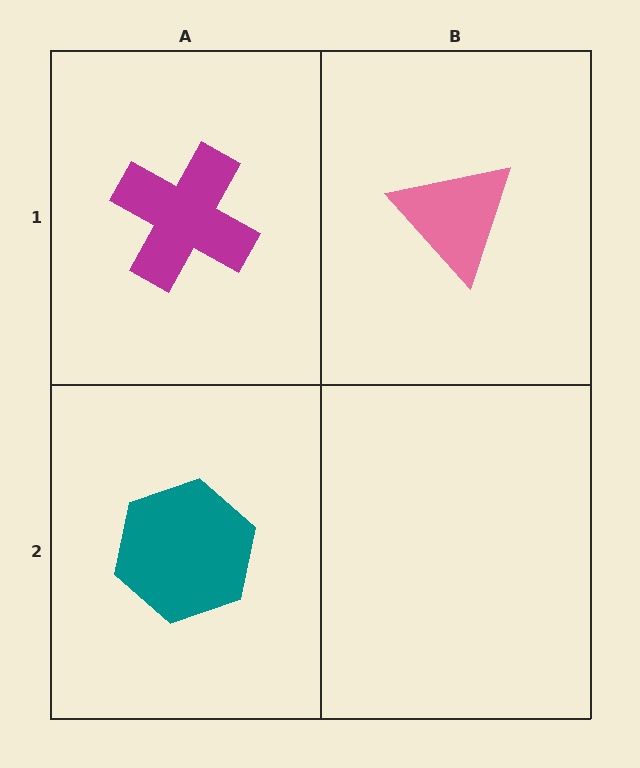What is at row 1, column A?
A magenta cross.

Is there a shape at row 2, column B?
No, that cell is empty.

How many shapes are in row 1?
2 shapes.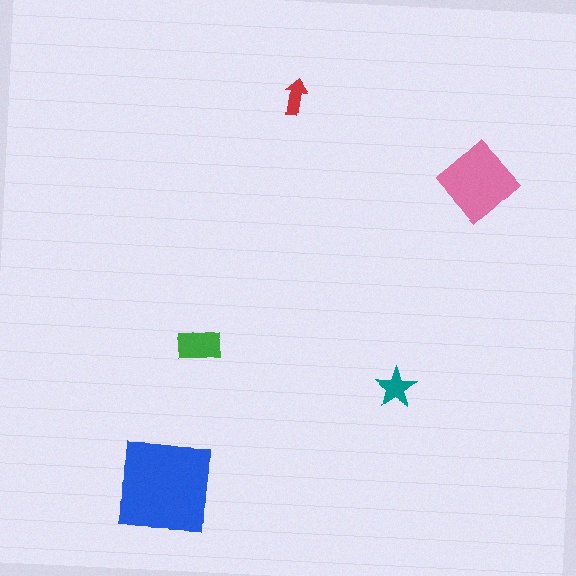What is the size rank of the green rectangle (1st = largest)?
3rd.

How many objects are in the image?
There are 5 objects in the image.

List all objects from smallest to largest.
The red arrow, the teal star, the green rectangle, the pink diamond, the blue square.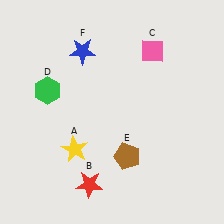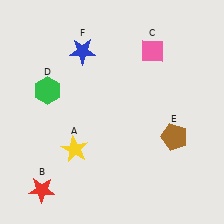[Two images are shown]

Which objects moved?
The objects that moved are: the red star (B), the brown pentagon (E).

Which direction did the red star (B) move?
The red star (B) moved left.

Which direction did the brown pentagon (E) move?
The brown pentagon (E) moved right.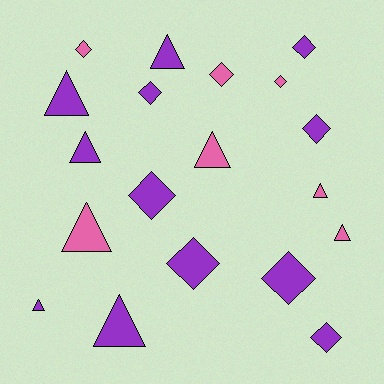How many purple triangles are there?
There are 5 purple triangles.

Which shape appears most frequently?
Diamond, with 10 objects.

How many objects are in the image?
There are 19 objects.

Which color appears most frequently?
Purple, with 12 objects.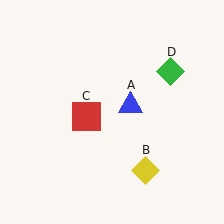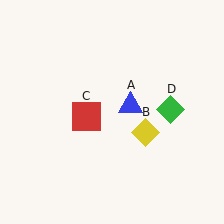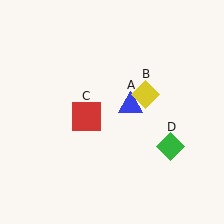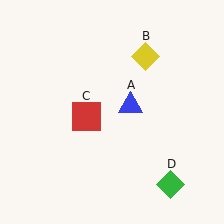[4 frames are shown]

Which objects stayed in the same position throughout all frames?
Blue triangle (object A) and red square (object C) remained stationary.